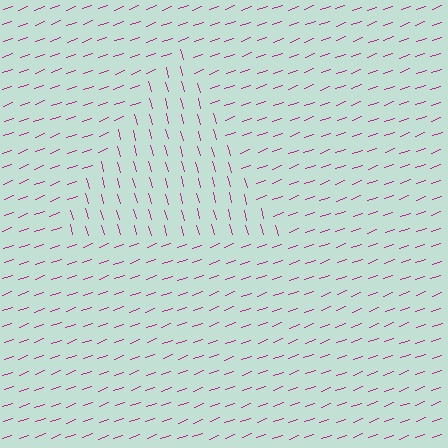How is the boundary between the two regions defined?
The boundary is defined purely by a change in line orientation (approximately 85 degrees difference). All lines are the same color and thickness.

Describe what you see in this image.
The image is filled with small magenta line segments. A triangle region in the image has lines oriented differently from the surrounding lines, creating a visible texture boundary.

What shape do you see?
I see a triangle.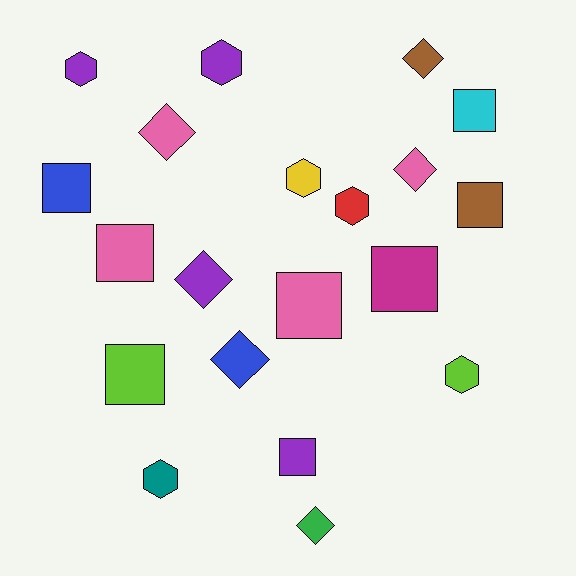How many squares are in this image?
There are 8 squares.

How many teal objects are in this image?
There is 1 teal object.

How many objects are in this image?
There are 20 objects.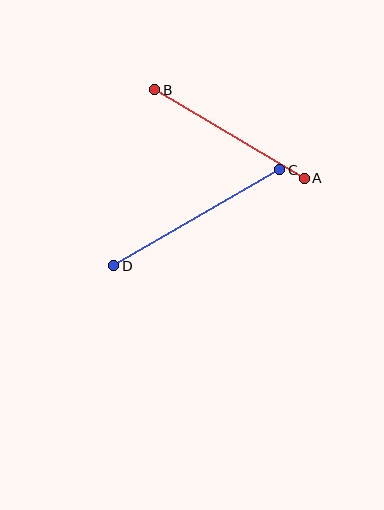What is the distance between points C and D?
The distance is approximately 192 pixels.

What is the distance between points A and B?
The distance is approximately 174 pixels.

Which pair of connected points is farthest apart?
Points C and D are farthest apart.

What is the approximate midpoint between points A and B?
The midpoint is at approximately (230, 134) pixels.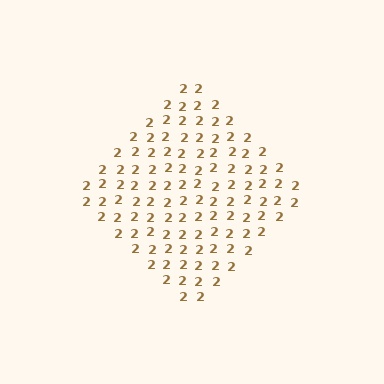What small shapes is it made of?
It is made of small digit 2's.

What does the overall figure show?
The overall figure shows a diamond.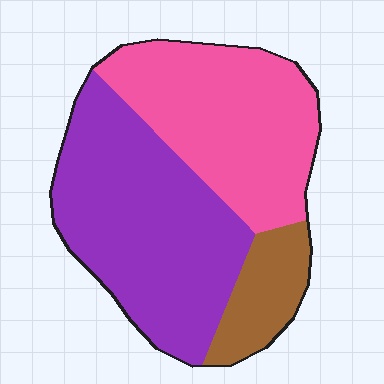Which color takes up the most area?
Purple, at roughly 50%.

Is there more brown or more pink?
Pink.